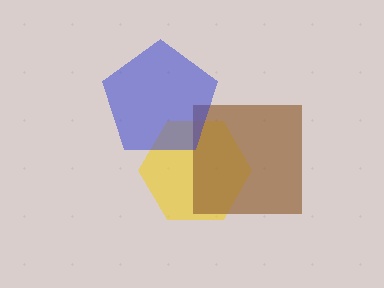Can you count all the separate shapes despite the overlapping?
Yes, there are 3 separate shapes.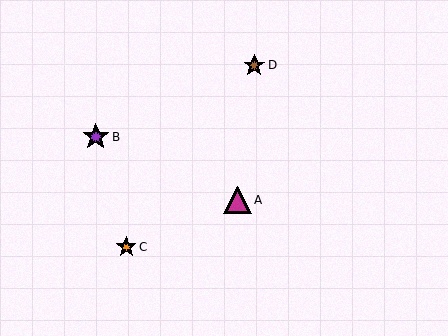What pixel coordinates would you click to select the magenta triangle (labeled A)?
Click at (238, 200) to select the magenta triangle A.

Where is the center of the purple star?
The center of the purple star is at (96, 137).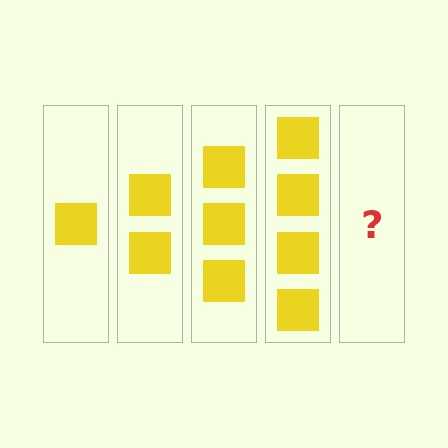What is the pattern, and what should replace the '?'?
The pattern is that each step adds one more square. The '?' should be 5 squares.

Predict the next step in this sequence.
The next step is 5 squares.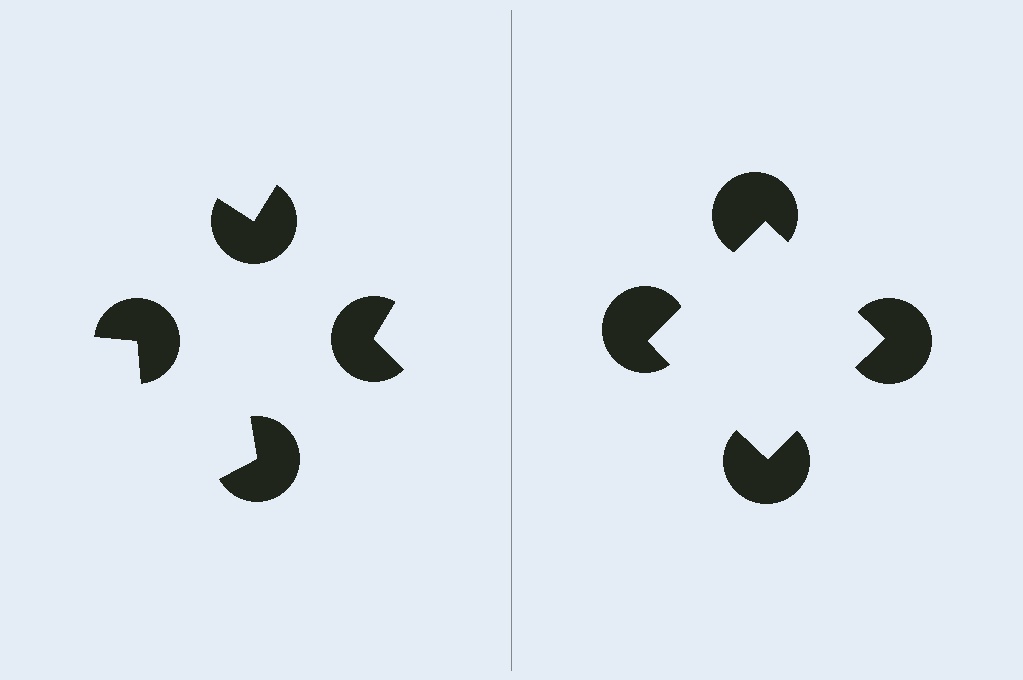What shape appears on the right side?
An illusory square.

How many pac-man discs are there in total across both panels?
8 — 4 on each side.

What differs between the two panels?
The pac-man discs are positioned identically on both sides; only the wedge orientations differ. On the right they align to a square; on the left they are misaligned.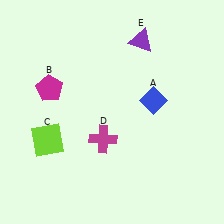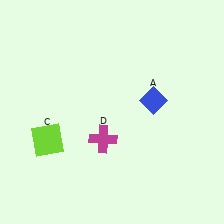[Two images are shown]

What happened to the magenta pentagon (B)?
The magenta pentagon (B) was removed in Image 2. It was in the top-left area of Image 1.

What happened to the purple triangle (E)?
The purple triangle (E) was removed in Image 2. It was in the top-right area of Image 1.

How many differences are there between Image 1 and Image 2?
There are 2 differences between the two images.